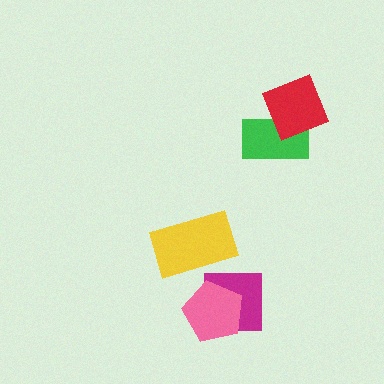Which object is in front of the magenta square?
The pink pentagon is in front of the magenta square.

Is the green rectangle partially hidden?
Yes, it is partially covered by another shape.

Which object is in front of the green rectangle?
The red diamond is in front of the green rectangle.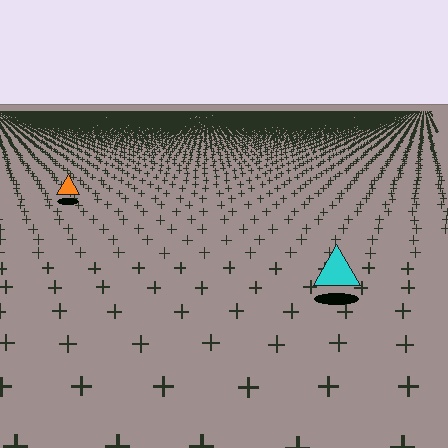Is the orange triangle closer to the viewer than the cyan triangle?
No. The cyan triangle is closer — you can tell from the texture gradient: the ground texture is coarser near it.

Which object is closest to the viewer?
The cyan triangle is closest. The texture marks near it are larger and more spread out.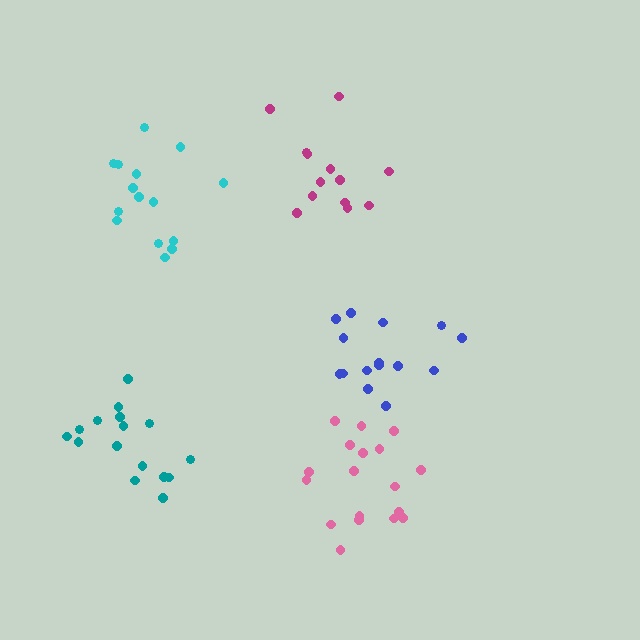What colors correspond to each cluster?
The clusters are colored: cyan, blue, pink, magenta, teal.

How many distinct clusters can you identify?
There are 5 distinct clusters.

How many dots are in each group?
Group 1: 15 dots, Group 2: 15 dots, Group 3: 18 dots, Group 4: 13 dots, Group 5: 16 dots (77 total).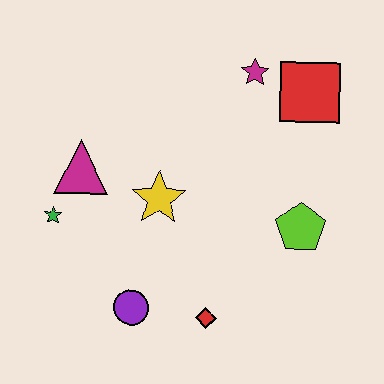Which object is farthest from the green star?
The red square is farthest from the green star.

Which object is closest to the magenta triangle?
The green star is closest to the magenta triangle.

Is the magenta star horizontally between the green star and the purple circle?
No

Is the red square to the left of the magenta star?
No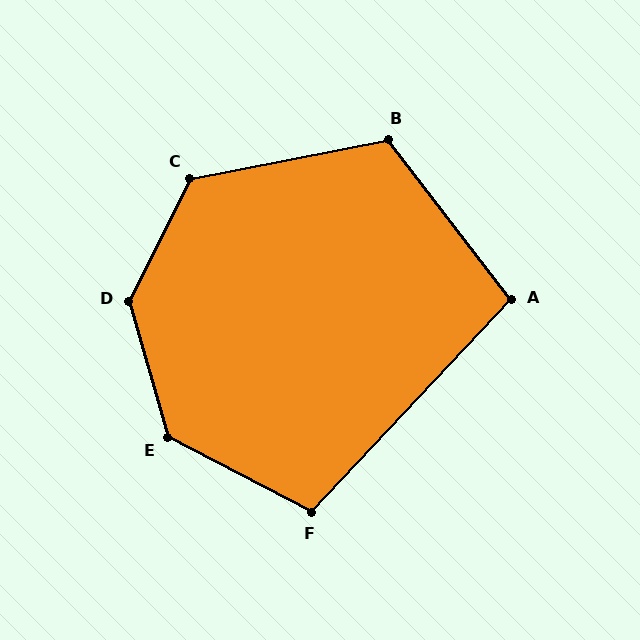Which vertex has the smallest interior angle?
A, at approximately 99 degrees.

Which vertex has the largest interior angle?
D, at approximately 138 degrees.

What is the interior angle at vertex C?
Approximately 127 degrees (obtuse).